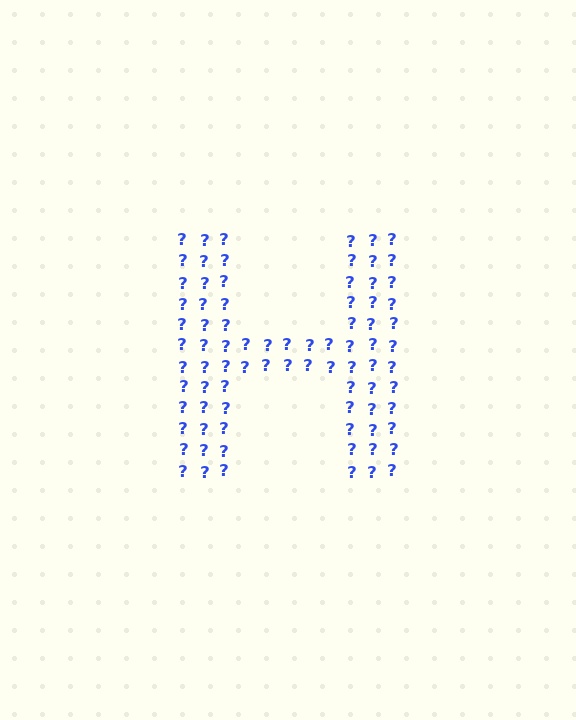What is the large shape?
The large shape is the letter H.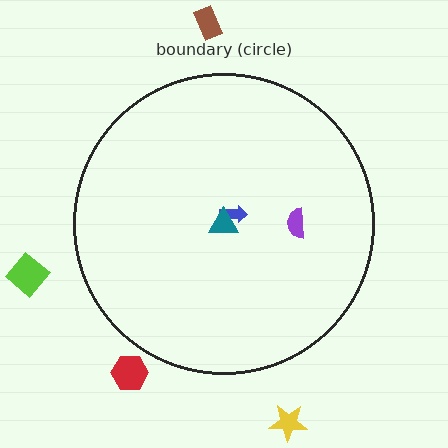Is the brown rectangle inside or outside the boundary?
Outside.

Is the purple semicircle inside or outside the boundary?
Inside.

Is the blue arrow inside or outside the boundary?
Inside.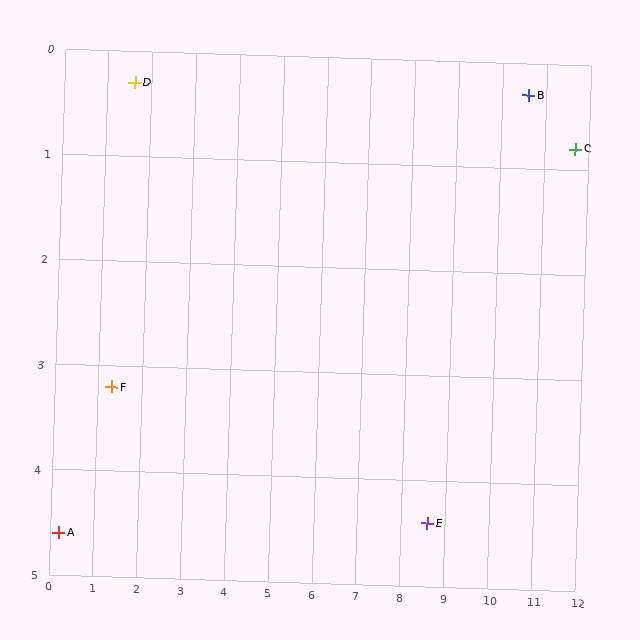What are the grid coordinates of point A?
Point A is at approximately (0.2, 4.6).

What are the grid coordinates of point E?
Point E is at approximately (8.6, 4.4).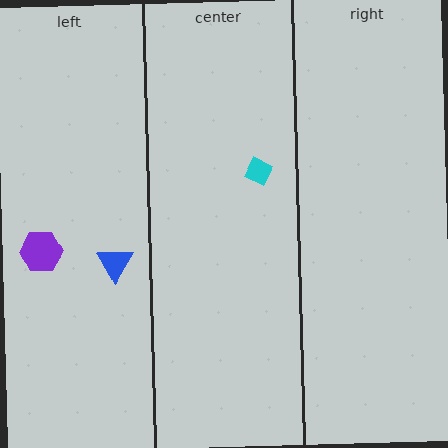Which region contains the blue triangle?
The left region.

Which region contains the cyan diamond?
The center region.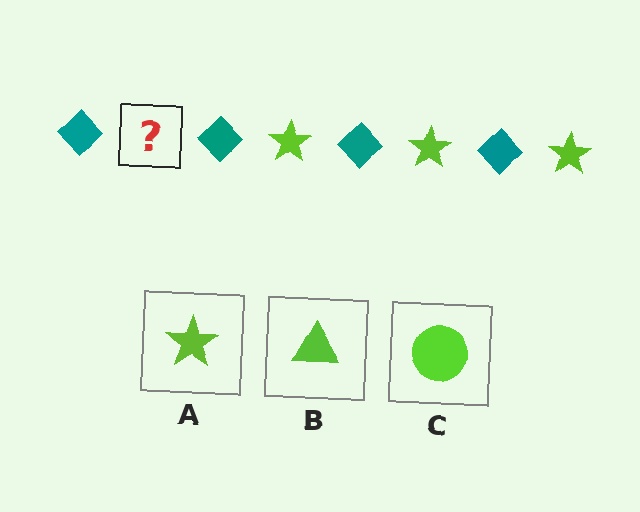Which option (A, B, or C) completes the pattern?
A.